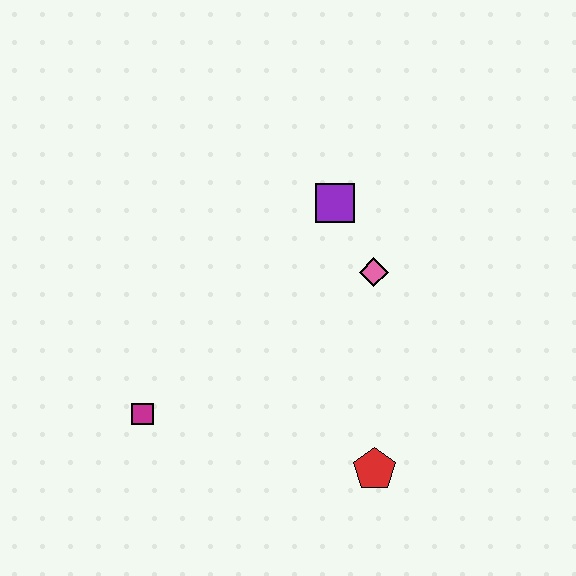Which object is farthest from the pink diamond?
The magenta square is farthest from the pink diamond.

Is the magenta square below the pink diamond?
Yes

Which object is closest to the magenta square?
The red pentagon is closest to the magenta square.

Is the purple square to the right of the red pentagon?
No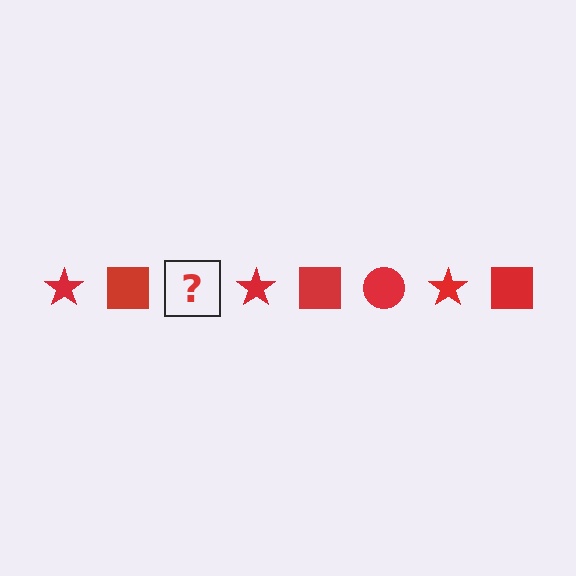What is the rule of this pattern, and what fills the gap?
The rule is that the pattern cycles through star, square, circle shapes in red. The gap should be filled with a red circle.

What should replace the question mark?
The question mark should be replaced with a red circle.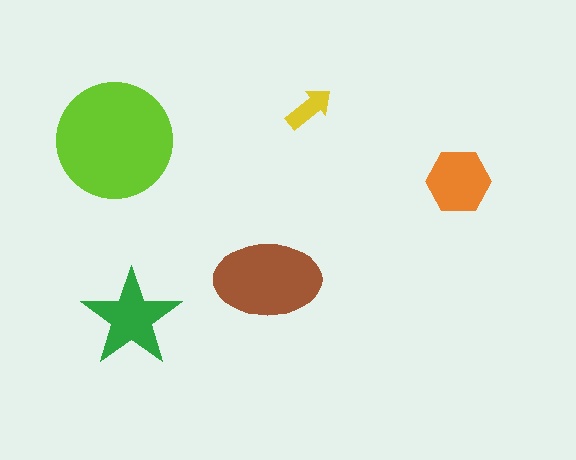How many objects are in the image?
There are 5 objects in the image.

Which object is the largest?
The lime circle.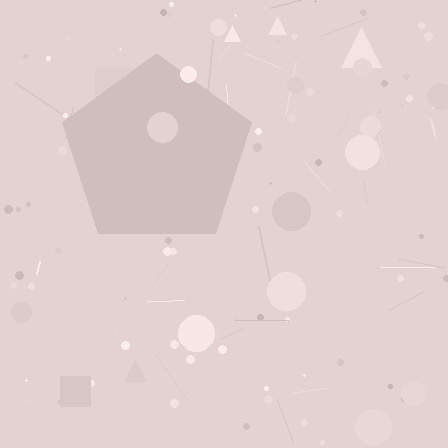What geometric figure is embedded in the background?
A pentagon is embedded in the background.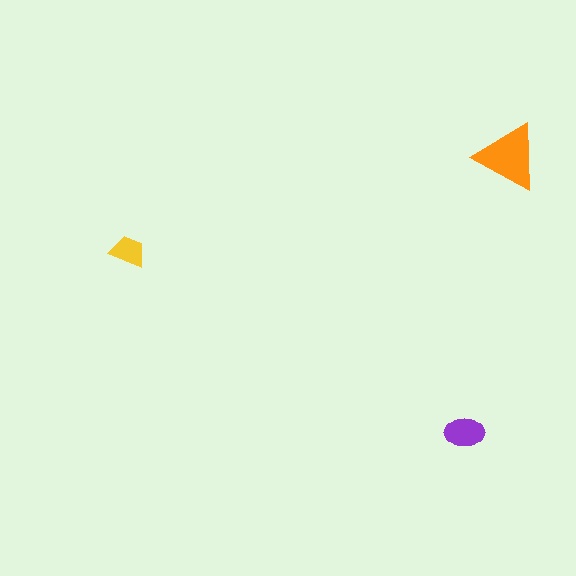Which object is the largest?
The orange triangle.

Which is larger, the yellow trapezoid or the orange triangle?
The orange triangle.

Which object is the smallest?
The yellow trapezoid.